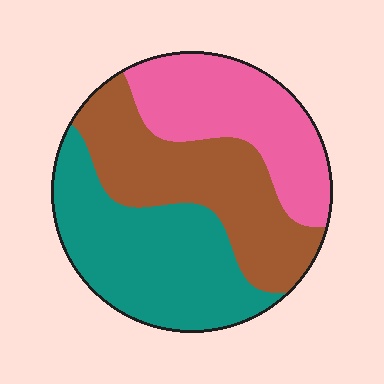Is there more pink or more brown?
Brown.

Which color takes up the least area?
Pink, at roughly 30%.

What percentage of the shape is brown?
Brown takes up between a third and a half of the shape.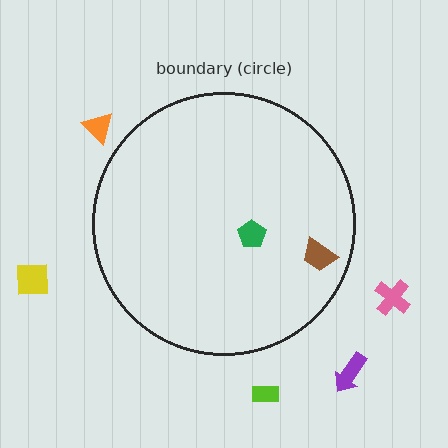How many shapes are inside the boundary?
2 inside, 5 outside.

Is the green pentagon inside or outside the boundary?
Inside.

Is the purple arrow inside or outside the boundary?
Outside.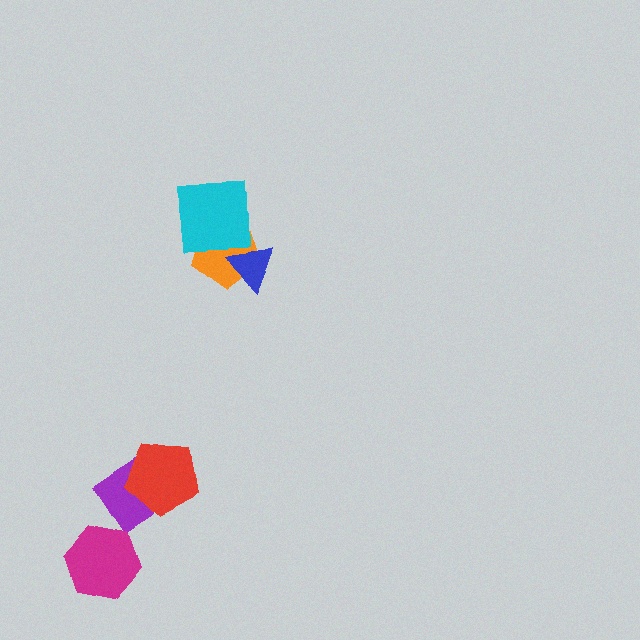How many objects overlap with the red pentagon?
1 object overlaps with the red pentagon.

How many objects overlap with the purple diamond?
1 object overlaps with the purple diamond.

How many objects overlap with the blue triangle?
1 object overlaps with the blue triangle.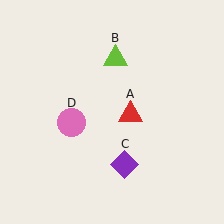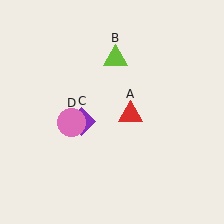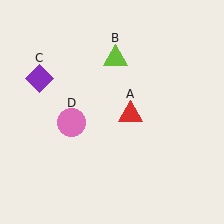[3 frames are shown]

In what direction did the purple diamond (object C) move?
The purple diamond (object C) moved up and to the left.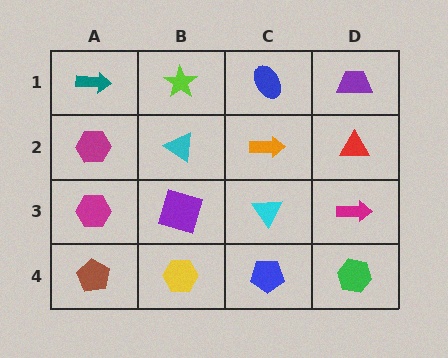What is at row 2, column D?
A red triangle.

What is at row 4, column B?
A yellow hexagon.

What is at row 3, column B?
A purple square.